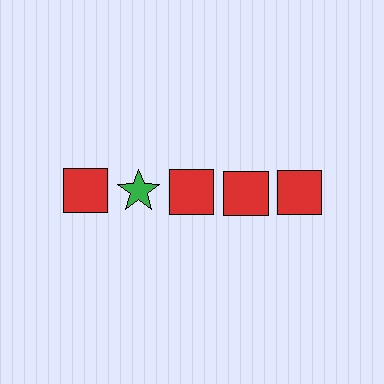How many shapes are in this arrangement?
There are 5 shapes arranged in a grid pattern.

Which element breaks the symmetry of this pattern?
The green star in the top row, second from left column breaks the symmetry. All other shapes are red squares.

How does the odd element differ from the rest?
It differs in both color (green instead of red) and shape (star instead of square).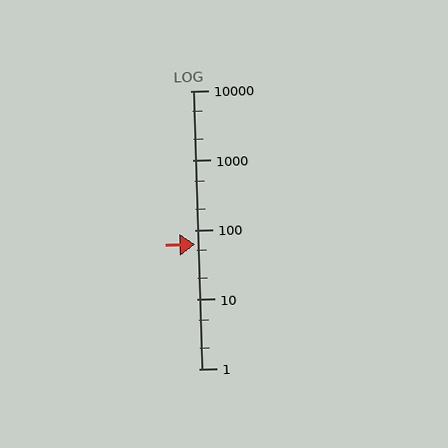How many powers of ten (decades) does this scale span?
The scale spans 4 decades, from 1 to 10000.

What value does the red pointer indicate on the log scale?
The pointer indicates approximately 61.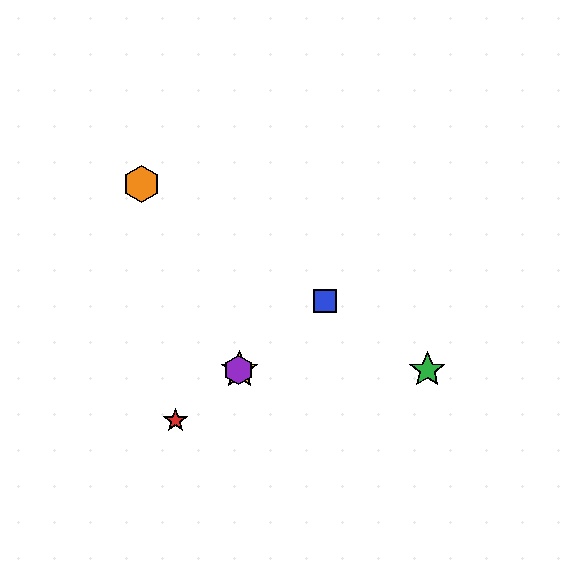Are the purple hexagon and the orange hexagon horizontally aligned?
No, the purple hexagon is at y≈370 and the orange hexagon is at y≈184.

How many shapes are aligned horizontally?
3 shapes (the green star, the yellow star, the purple hexagon) are aligned horizontally.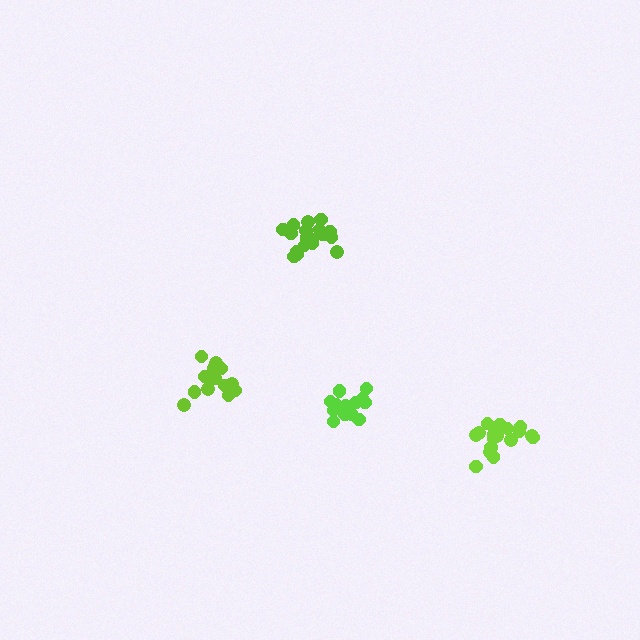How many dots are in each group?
Group 1: 19 dots, Group 2: 14 dots, Group 3: 18 dots, Group 4: 13 dots (64 total).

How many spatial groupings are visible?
There are 4 spatial groupings.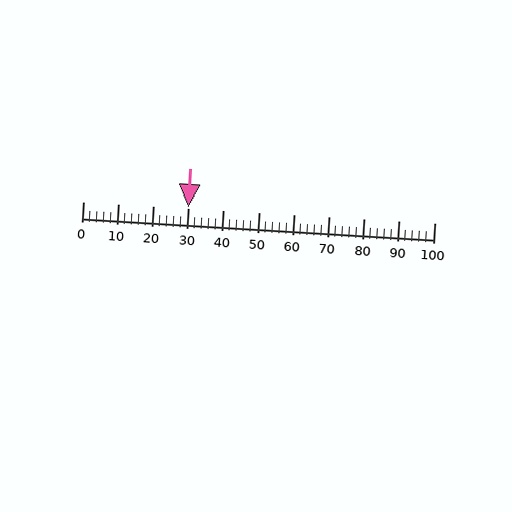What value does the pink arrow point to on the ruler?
The pink arrow points to approximately 30.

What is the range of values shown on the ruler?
The ruler shows values from 0 to 100.